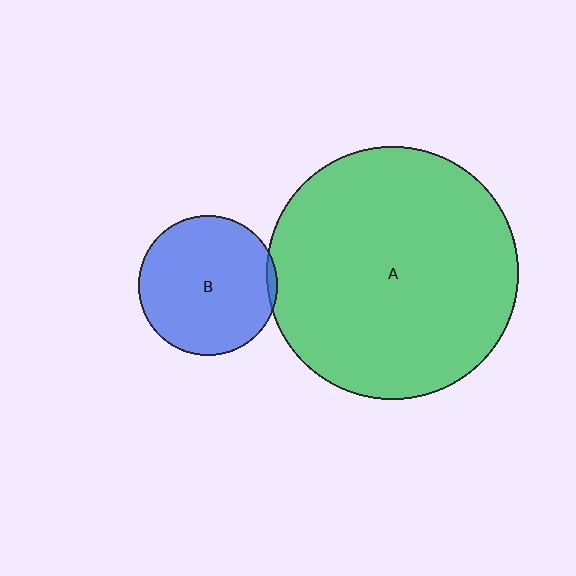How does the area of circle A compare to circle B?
Approximately 3.3 times.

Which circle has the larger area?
Circle A (green).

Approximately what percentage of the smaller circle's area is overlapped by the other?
Approximately 5%.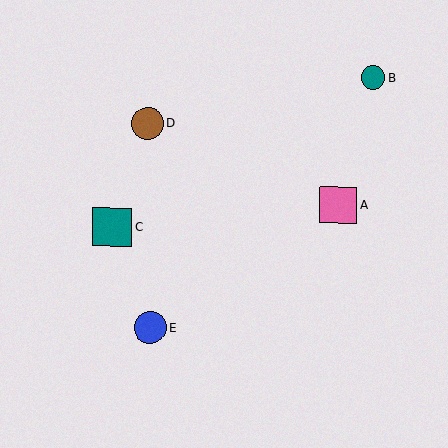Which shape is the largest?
The teal square (labeled C) is the largest.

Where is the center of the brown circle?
The center of the brown circle is at (148, 123).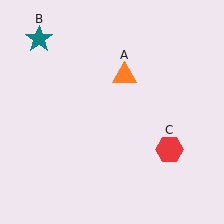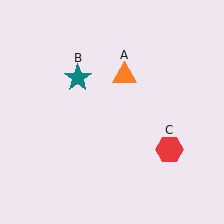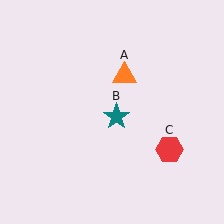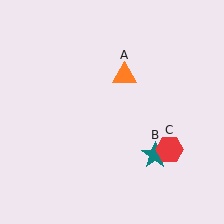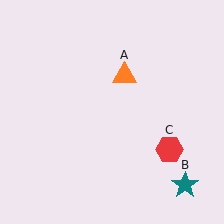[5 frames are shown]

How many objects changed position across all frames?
1 object changed position: teal star (object B).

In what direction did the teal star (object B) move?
The teal star (object B) moved down and to the right.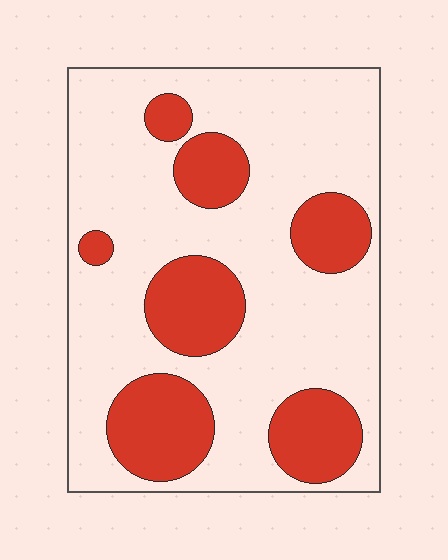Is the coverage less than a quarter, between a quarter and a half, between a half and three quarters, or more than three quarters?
Between a quarter and a half.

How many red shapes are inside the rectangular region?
7.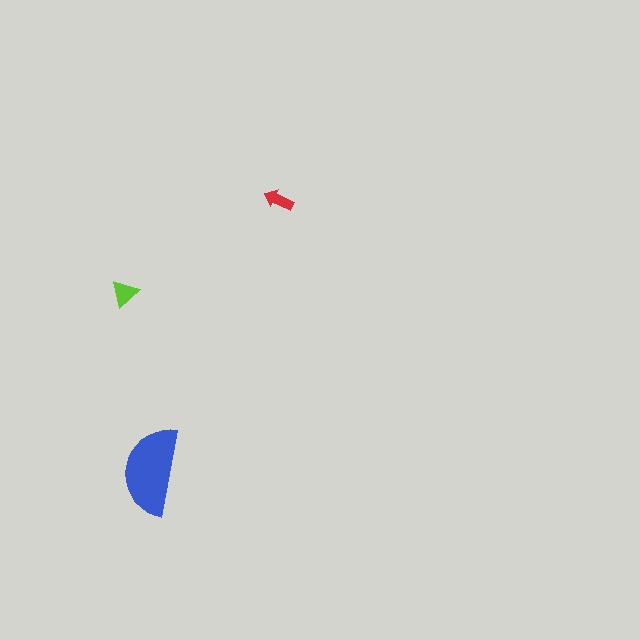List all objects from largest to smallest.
The blue semicircle, the lime triangle, the red arrow.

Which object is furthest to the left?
The lime triangle is leftmost.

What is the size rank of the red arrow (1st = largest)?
3rd.